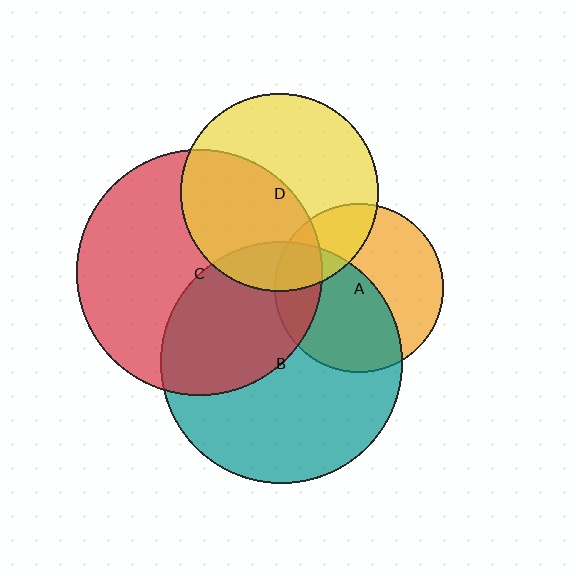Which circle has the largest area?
Circle C (red).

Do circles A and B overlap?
Yes.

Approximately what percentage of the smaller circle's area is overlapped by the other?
Approximately 50%.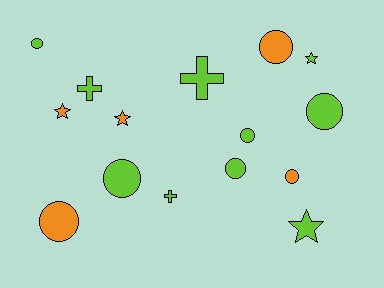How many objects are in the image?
There are 15 objects.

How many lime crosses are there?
There are 3 lime crosses.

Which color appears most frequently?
Lime, with 10 objects.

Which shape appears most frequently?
Circle, with 8 objects.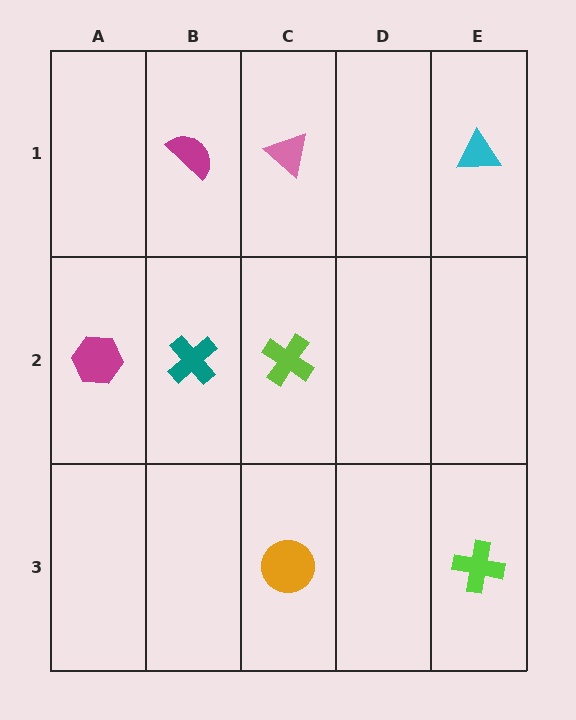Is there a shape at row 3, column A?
No, that cell is empty.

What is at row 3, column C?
An orange circle.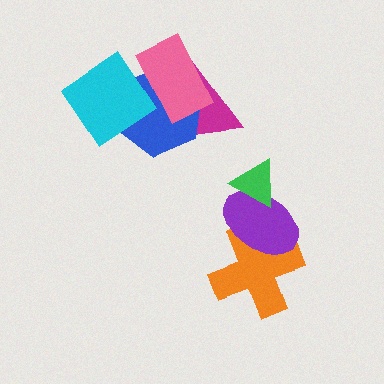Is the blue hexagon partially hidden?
Yes, it is partially covered by another shape.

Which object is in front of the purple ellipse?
The green triangle is in front of the purple ellipse.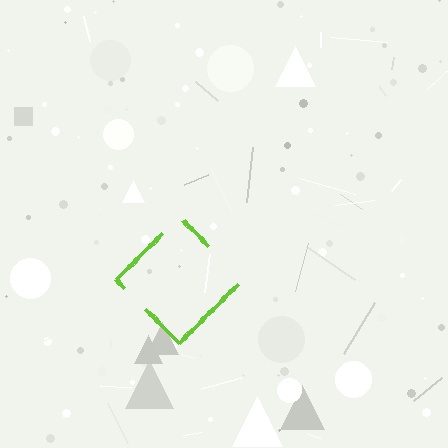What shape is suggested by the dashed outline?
The dashed outline suggests a diamond.